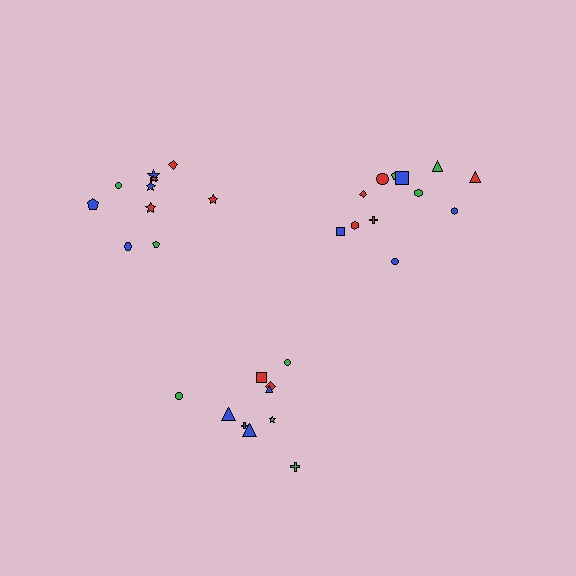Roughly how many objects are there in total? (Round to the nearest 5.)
Roughly 30 objects in total.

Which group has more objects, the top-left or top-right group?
The top-right group.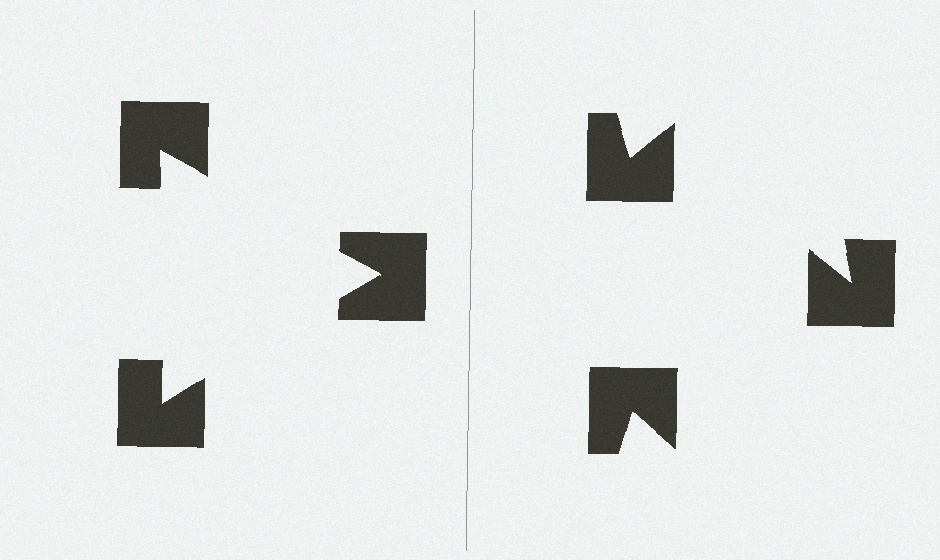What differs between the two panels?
The notched squares are positioned identically on both sides; only the wedge orientations differ. On the left they align to a triangle; on the right they are misaligned.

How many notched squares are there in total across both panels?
6 — 3 on each side.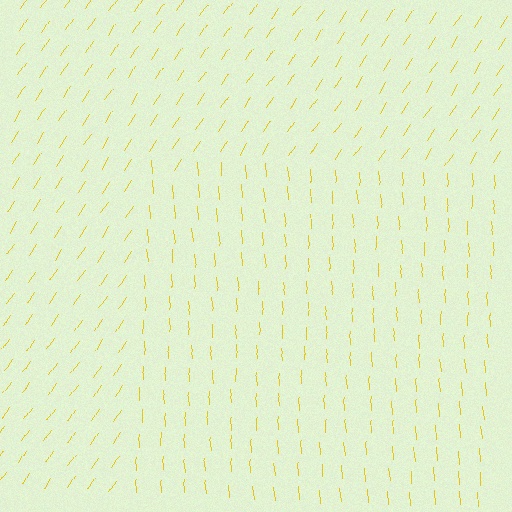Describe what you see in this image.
The image is filled with small yellow line segments. A rectangle region in the image has lines oriented differently from the surrounding lines, creating a visible texture boundary.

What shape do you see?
I see a rectangle.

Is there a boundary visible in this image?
Yes, there is a texture boundary formed by a change in line orientation.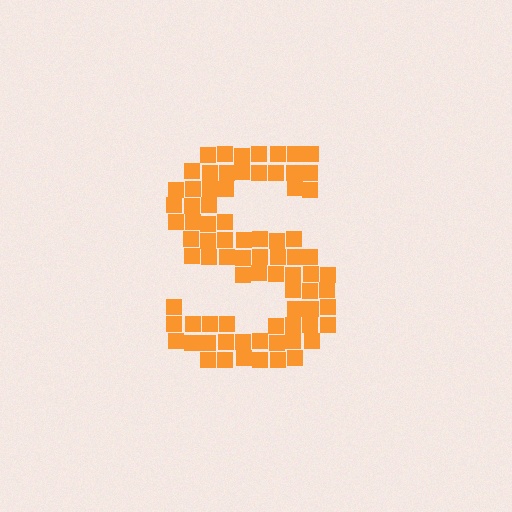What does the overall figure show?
The overall figure shows the letter S.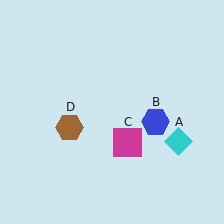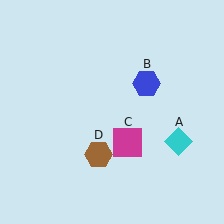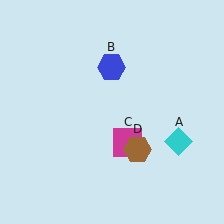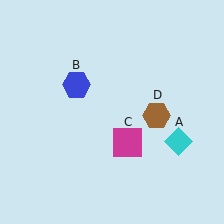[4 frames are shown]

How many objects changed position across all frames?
2 objects changed position: blue hexagon (object B), brown hexagon (object D).